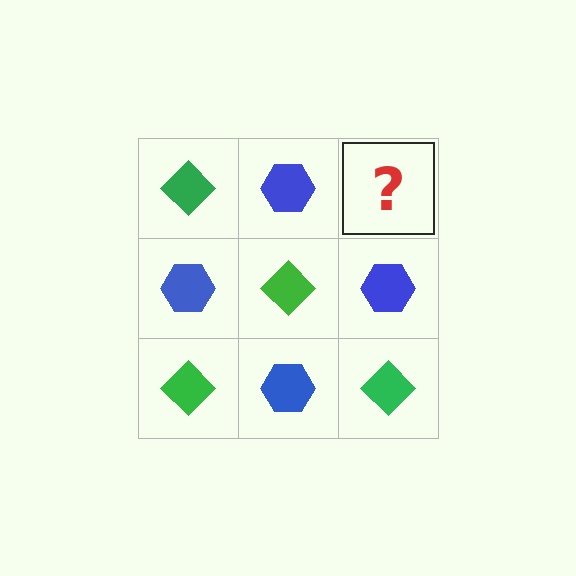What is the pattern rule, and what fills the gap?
The rule is that it alternates green diamond and blue hexagon in a checkerboard pattern. The gap should be filled with a green diamond.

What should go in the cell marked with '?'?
The missing cell should contain a green diamond.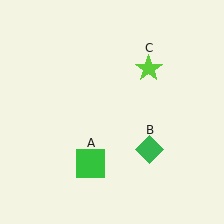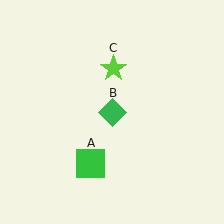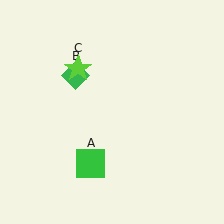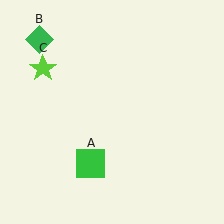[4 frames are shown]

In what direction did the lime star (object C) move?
The lime star (object C) moved left.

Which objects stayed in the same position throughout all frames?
Green square (object A) remained stationary.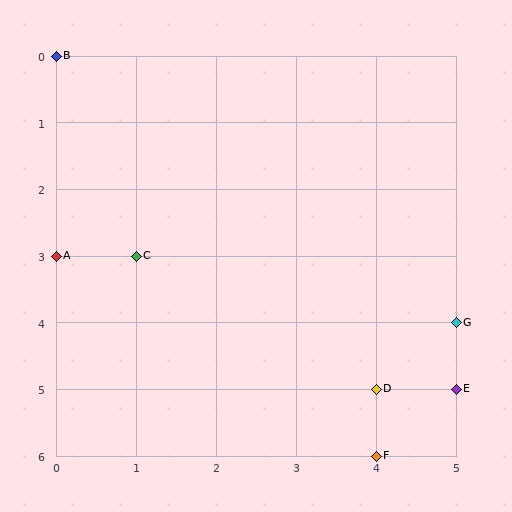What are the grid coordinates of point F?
Point F is at grid coordinates (4, 6).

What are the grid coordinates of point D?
Point D is at grid coordinates (4, 5).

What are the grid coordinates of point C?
Point C is at grid coordinates (1, 3).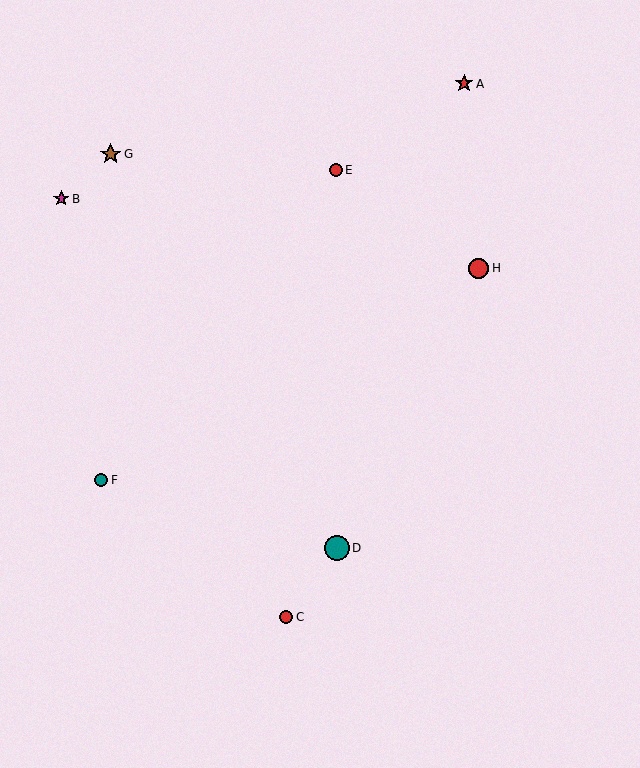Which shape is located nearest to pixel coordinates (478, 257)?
The red circle (labeled H) at (479, 268) is nearest to that location.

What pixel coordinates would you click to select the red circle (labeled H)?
Click at (479, 268) to select the red circle H.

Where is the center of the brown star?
The center of the brown star is at (111, 154).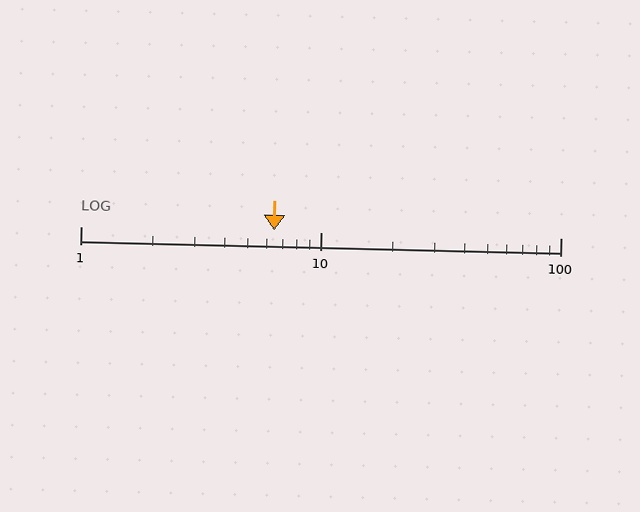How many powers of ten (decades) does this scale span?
The scale spans 2 decades, from 1 to 100.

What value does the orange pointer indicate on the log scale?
The pointer indicates approximately 6.4.